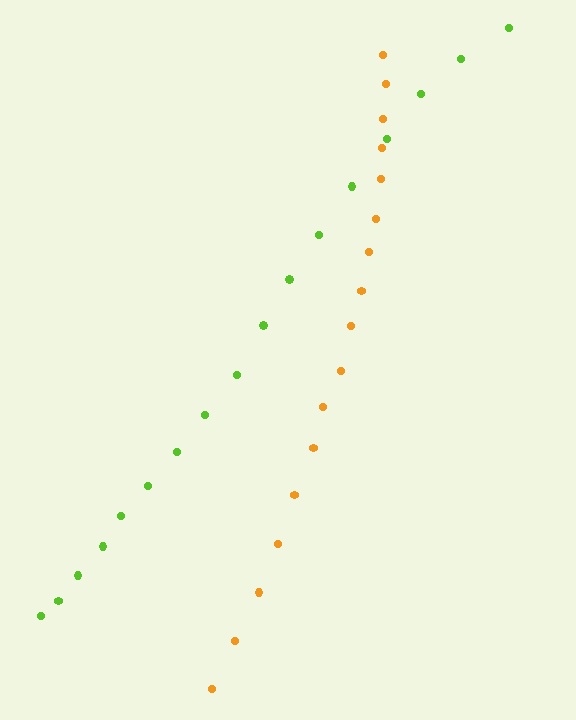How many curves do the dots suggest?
There are 2 distinct paths.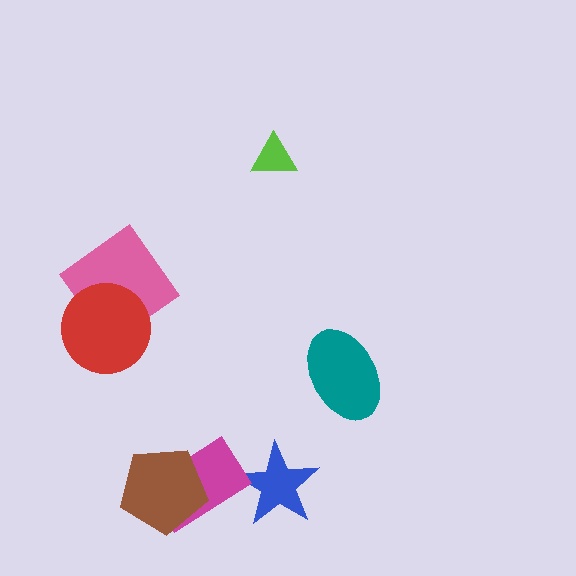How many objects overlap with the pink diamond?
1 object overlaps with the pink diamond.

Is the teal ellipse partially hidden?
No, no other shape covers it.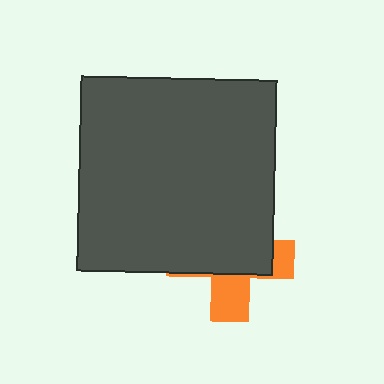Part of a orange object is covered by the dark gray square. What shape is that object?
It is a cross.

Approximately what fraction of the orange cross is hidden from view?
Roughly 66% of the orange cross is hidden behind the dark gray square.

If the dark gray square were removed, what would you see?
You would see the complete orange cross.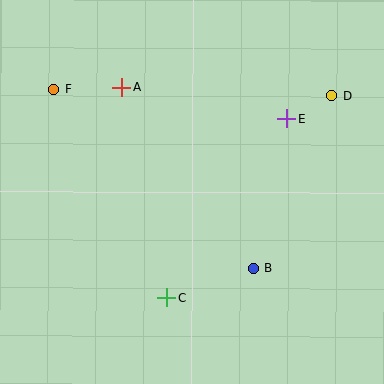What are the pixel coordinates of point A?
Point A is at (122, 87).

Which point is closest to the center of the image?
Point B at (253, 269) is closest to the center.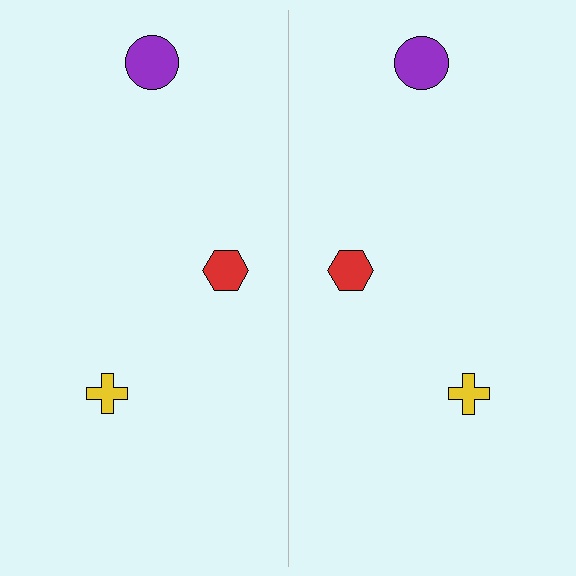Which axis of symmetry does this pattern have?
The pattern has a vertical axis of symmetry running through the center of the image.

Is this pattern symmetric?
Yes, this pattern has bilateral (reflection) symmetry.